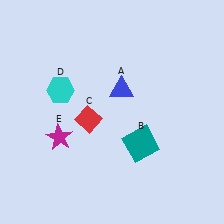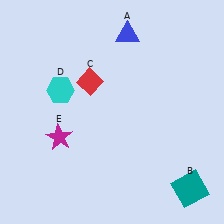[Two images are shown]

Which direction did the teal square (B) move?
The teal square (B) moved right.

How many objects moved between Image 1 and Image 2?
3 objects moved between the two images.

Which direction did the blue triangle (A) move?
The blue triangle (A) moved up.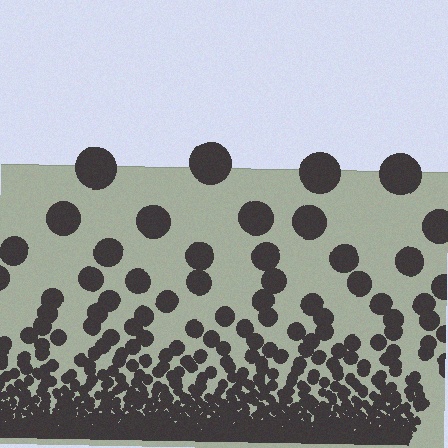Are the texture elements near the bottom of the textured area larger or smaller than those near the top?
Smaller. The gradient is inverted — elements near the bottom are smaller and denser.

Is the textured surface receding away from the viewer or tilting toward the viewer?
The surface appears to tilt toward the viewer. Texture elements get larger and sparser toward the top.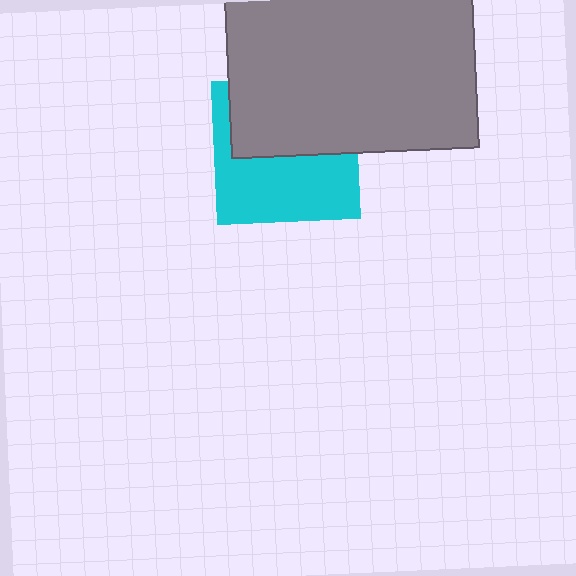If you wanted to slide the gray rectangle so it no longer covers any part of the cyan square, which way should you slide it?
Slide it up — that is the most direct way to separate the two shapes.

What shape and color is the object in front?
The object in front is a gray rectangle.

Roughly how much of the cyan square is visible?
About half of it is visible (roughly 51%).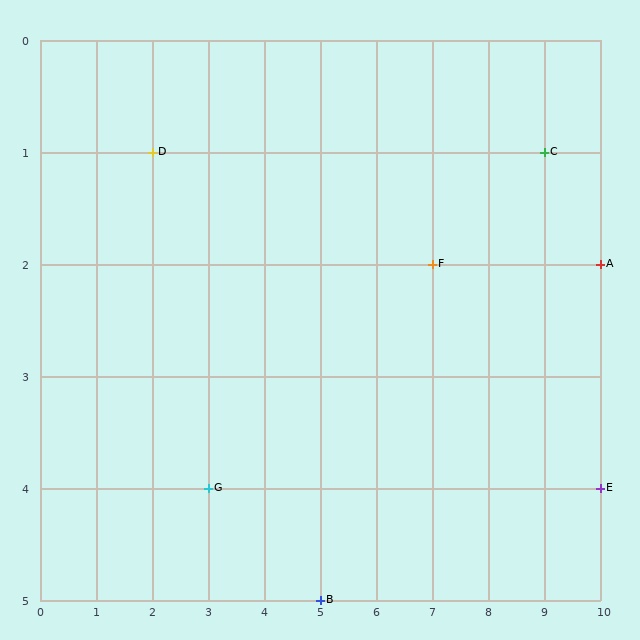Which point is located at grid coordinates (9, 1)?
Point C is at (9, 1).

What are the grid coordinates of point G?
Point G is at grid coordinates (3, 4).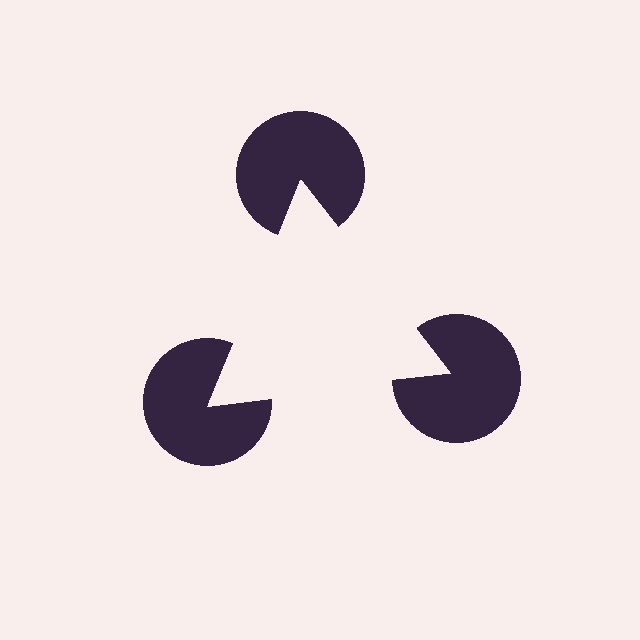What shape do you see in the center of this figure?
An illusory triangle — its edges are inferred from the aligned wedge cuts in the pac-man discs, not physically drawn.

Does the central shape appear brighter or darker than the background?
It typically appears slightly brighter than the background, even though no actual brightness change is drawn.